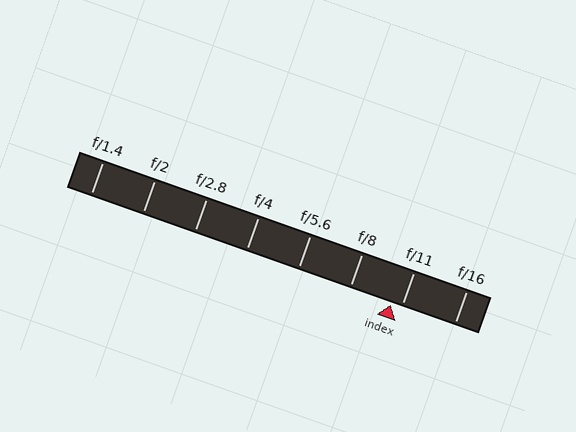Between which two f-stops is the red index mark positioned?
The index mark is between f/8 and f/11.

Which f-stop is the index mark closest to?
The index mark is closest to f/11.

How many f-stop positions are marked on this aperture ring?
There are 8 f-stop positions marked.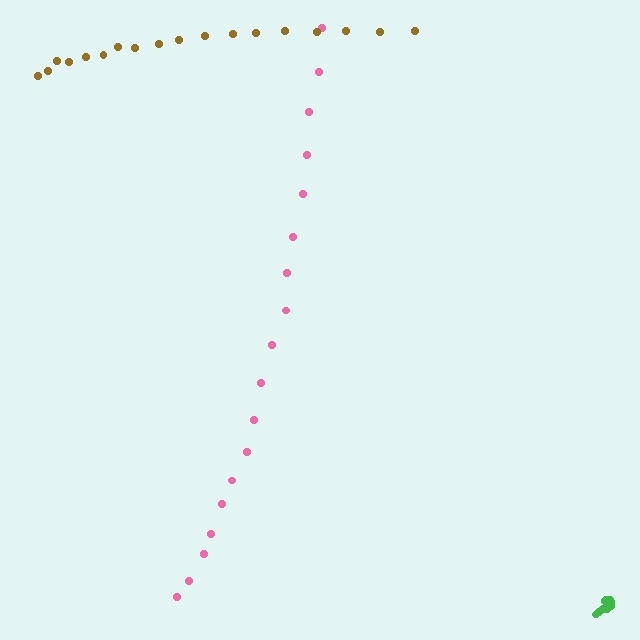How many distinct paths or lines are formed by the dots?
There are 3 distinct paths.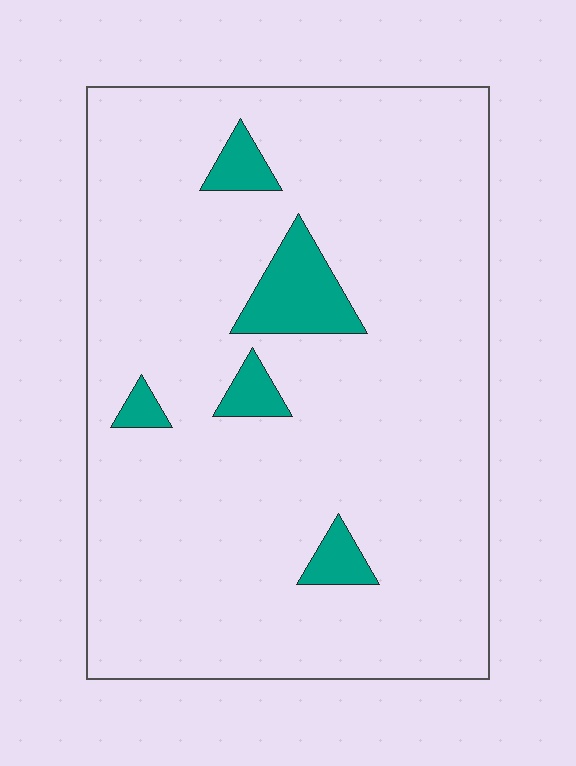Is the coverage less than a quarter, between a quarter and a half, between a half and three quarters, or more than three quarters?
Less than a quarter.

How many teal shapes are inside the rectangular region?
5.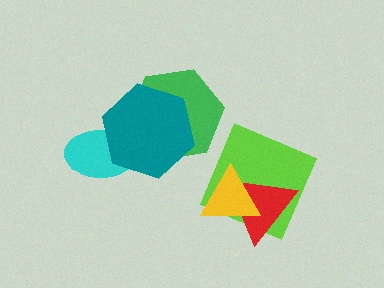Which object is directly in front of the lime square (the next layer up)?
The red triangle is directly in front of the lime square.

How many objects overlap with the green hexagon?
1 object overlaps with the green hexagon.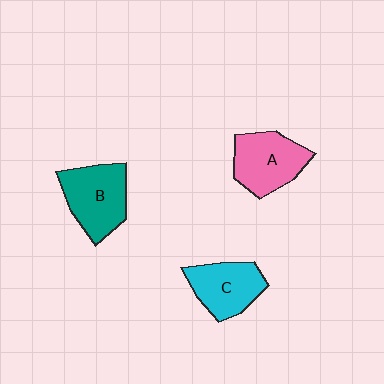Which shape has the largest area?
Shape B (teal).